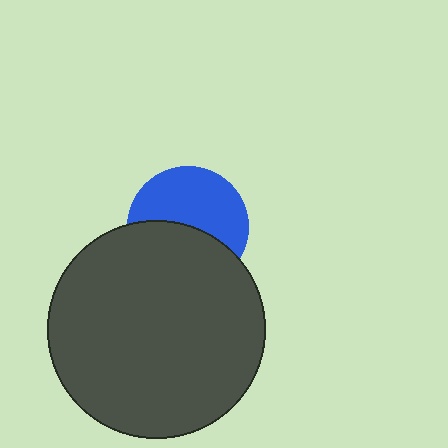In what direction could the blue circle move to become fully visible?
The blue circle could move up. That would shift it out from behind the dark gray circle entirely.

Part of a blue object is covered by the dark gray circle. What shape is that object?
It is a circle.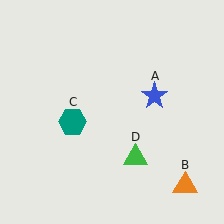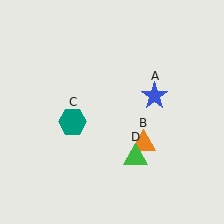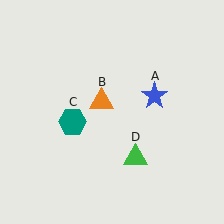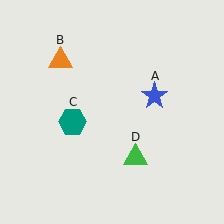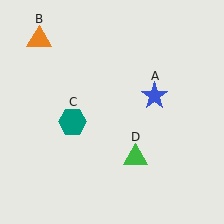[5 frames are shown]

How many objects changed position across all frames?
1 object changed position: orange triangle (object B).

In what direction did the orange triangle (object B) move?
The orange triangle (object B) moved up and to the left.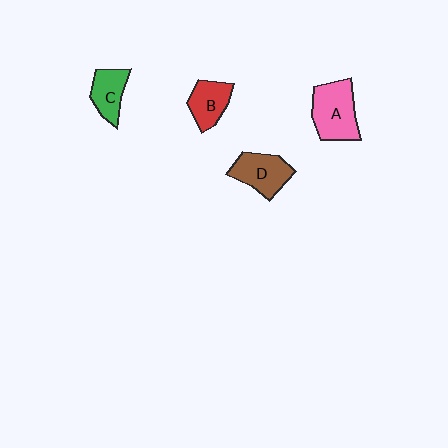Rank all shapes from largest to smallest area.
From largest to smallest: A (pink), D (brown), B (red), C (green).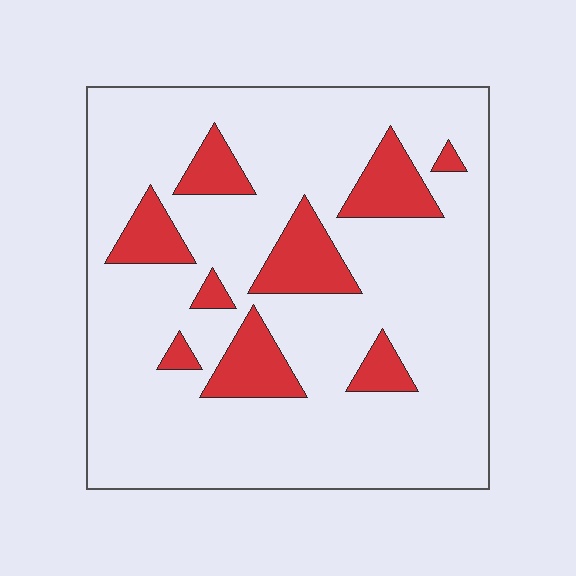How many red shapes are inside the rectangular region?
9.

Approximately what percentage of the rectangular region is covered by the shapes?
Approximately 15%.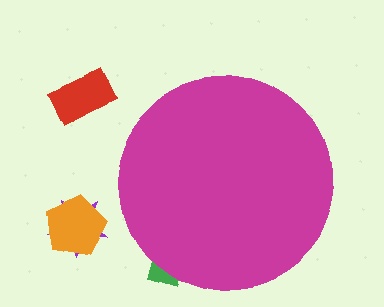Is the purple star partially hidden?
No, the purple star is fully visible.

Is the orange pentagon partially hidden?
No, the orange pentagon is fully visible.